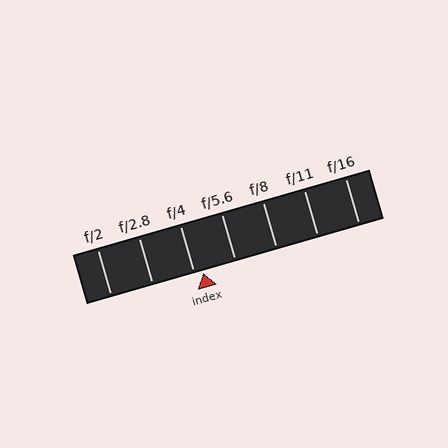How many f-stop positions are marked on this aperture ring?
There are 7 f-stop positions marked.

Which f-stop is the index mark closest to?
The index mark is closest to f/4.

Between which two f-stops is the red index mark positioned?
The index mark is between f/4 and f/5.6.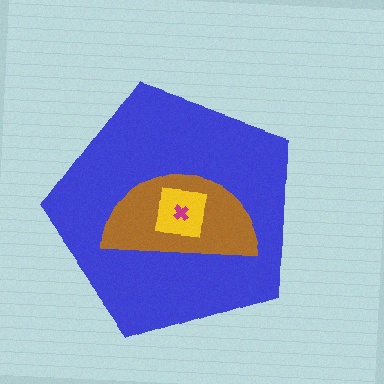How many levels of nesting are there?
4.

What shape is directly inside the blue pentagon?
The brown semicircle.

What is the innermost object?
The magenta cross.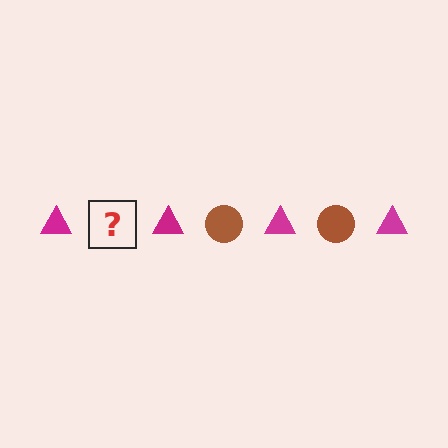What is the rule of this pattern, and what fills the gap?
The rule is that the pattern alternates between magenta triangle and brown circle. The gap should be filled with a brown circle.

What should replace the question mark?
The question mark should be replaced with a brown circle.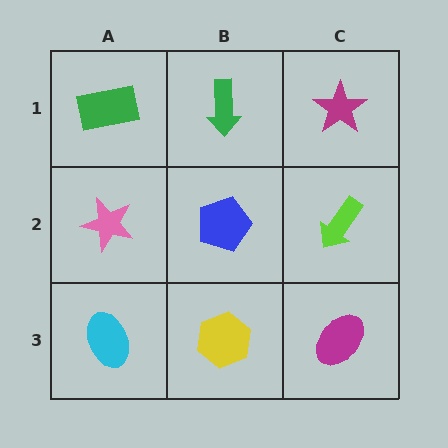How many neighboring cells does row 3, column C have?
2.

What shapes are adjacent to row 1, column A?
A pink star (row 2, column A), a green arrow (row 1, column B).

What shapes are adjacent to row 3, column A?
A pink star (row 2, column A), a yellow hexagon (row 3, column B).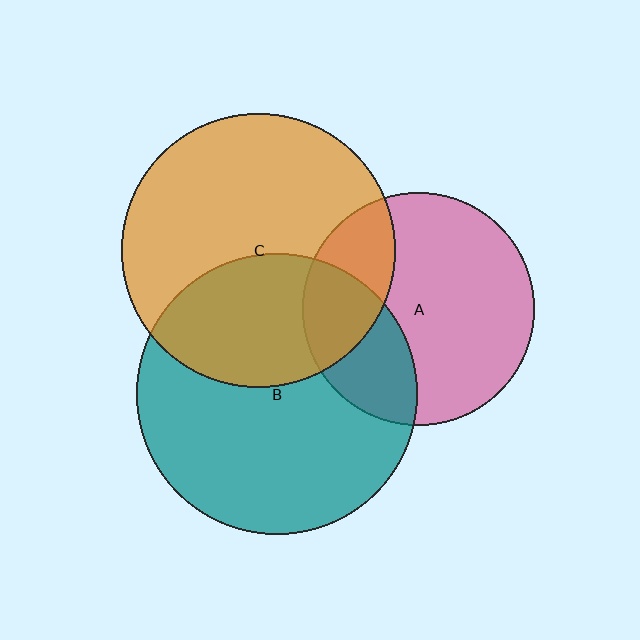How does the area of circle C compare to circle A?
Approximately 1.4 times.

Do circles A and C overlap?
Yes.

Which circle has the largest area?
Circle B (teal).